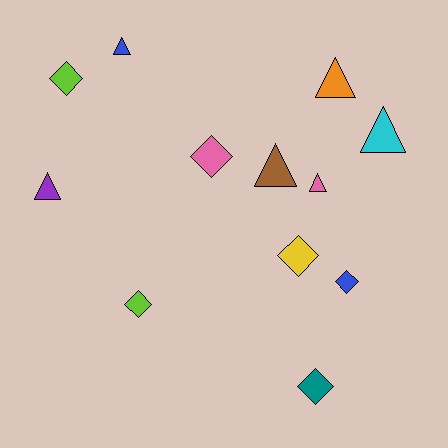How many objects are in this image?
There are 12 objects.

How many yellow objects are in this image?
There is 1 yellow object.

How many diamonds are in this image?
There are 6 diamonds.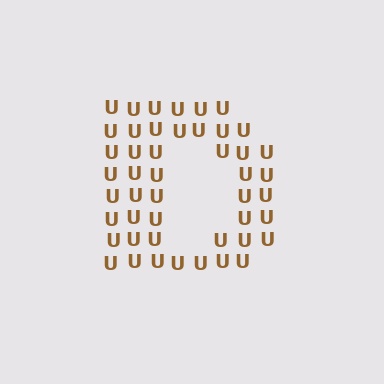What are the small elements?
The small elements are letter U's.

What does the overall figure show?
The overall figure shows the letter D.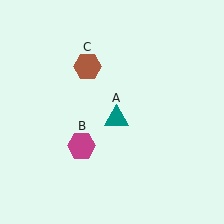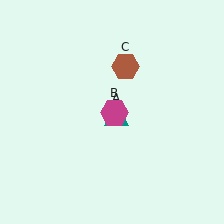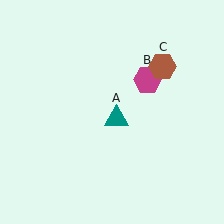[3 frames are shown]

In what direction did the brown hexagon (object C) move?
The brown hexagon (object C) moved right.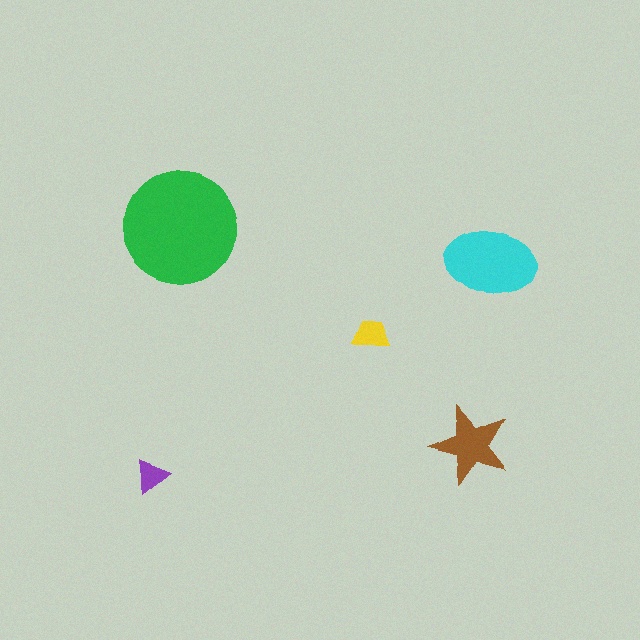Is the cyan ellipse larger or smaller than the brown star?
Larger.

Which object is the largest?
The green circle.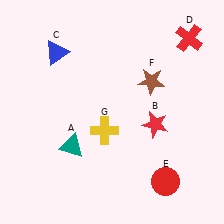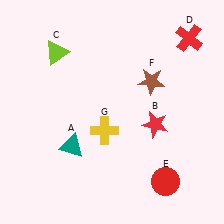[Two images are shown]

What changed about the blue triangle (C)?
In Image 1, C is blue. In Image 2, it changed to lime.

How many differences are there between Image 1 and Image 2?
There is 1 difference between the two images.